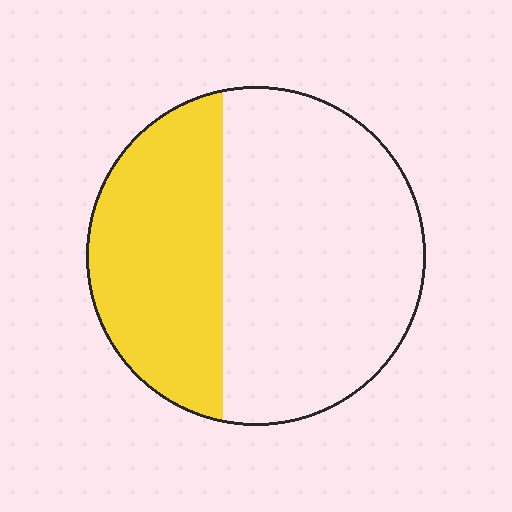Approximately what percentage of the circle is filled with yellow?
Approximately 40%.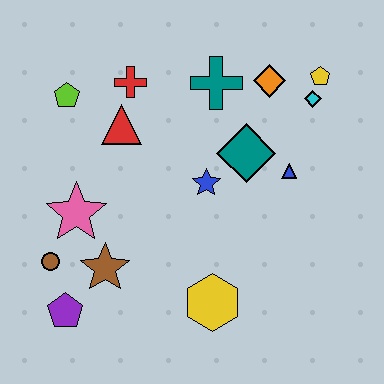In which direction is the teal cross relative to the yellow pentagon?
The teal cross is to the left of the yellow pentagon.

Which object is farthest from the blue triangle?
The purple pentagon is farthest from the blue triangle.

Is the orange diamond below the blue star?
No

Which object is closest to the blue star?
The teal diamond is closest to the blue star.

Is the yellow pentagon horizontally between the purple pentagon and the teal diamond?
No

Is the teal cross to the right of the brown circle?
Yes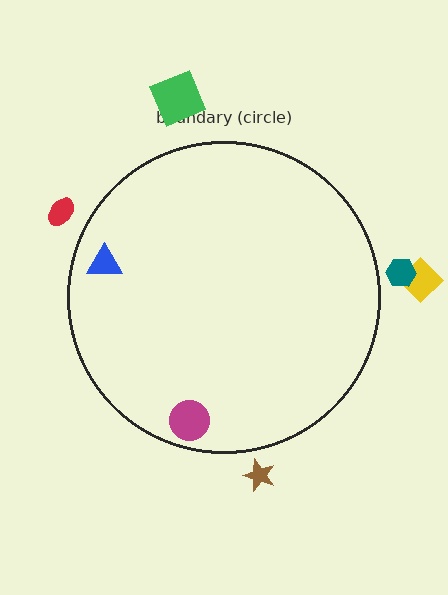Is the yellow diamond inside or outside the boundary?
Outside.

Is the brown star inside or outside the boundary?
Outside.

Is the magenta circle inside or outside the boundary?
Inside.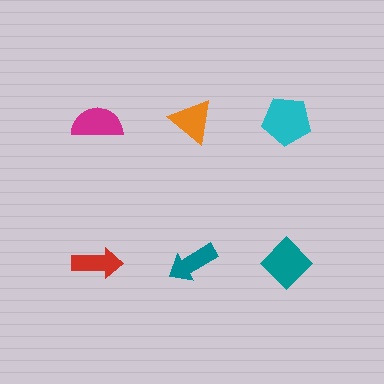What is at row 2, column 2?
A teal arrow.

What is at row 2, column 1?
A red arrow.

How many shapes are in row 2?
3 shapes.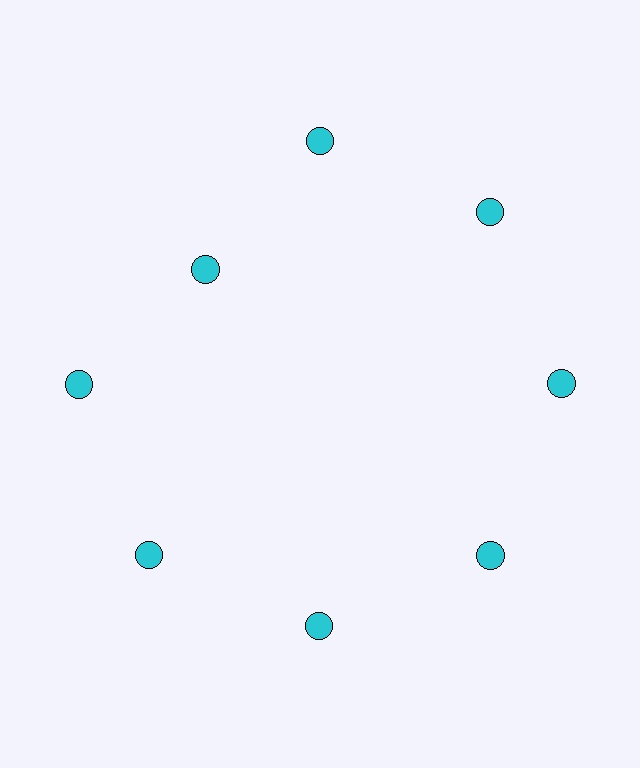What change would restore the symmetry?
The symmetry would be restored by moving it outward, back onto the ring so that all 8 circles sit at equal angles and equal distance from the center.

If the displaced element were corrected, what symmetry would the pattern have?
It would have 8-fold rotational symmetry — the pattern would map onto itself every 45 degrees.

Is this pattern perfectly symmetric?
No. The 8 cyan circles are arranged in a ring, but one element near the 10 o'clock position is pulled inward toward the center, breaking the 8-fold rotational symmetry.